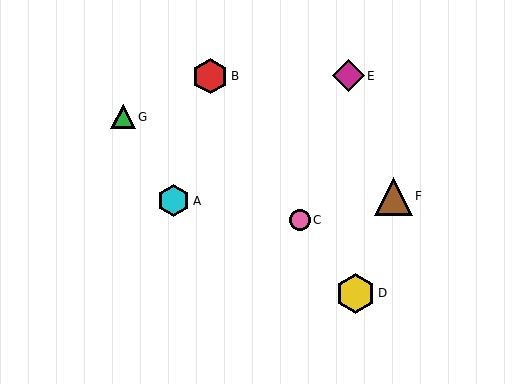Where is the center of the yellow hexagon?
The center of the yellow hexagon is at (355, 293).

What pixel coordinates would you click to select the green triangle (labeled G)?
Click at (123, 117) to select the green triangle G.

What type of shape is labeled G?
Shape G is a green triangle.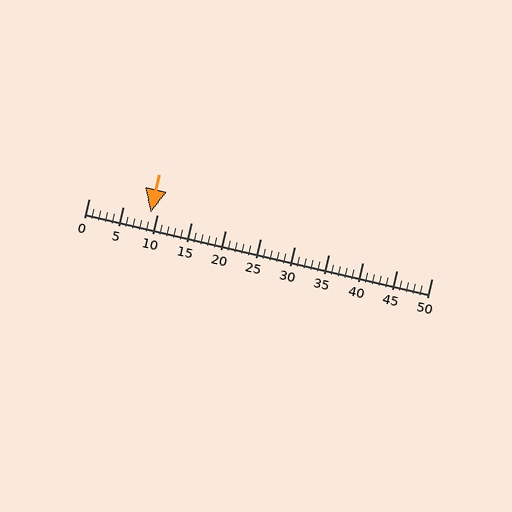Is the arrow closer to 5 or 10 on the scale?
The arrow is closer to 10.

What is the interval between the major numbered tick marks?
The major tick marks are spaced 5 units apart.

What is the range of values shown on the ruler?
The ruler shows values from 0 to 50.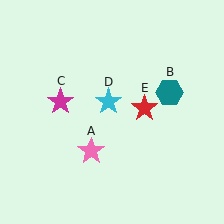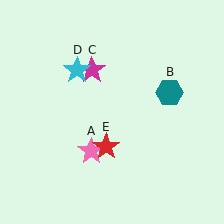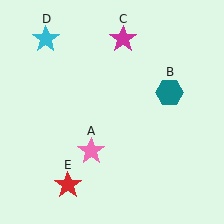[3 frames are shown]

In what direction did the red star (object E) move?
The red star (object E) moved down and to the left.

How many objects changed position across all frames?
3 objects changed position: magenta star (object C), cyan star (object D), red star (object E).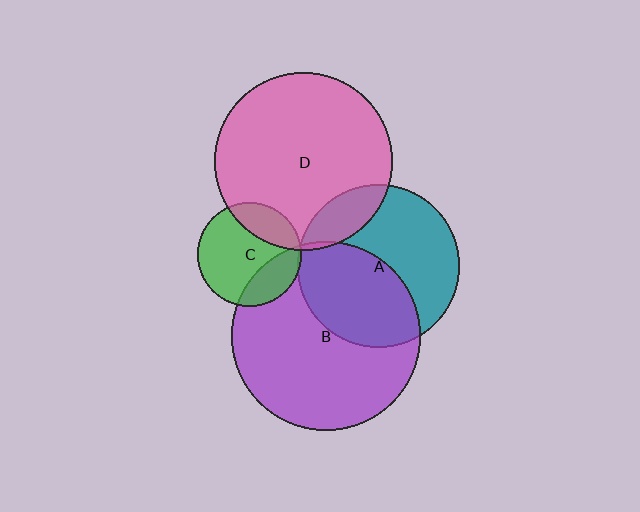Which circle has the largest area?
Circle B (purple).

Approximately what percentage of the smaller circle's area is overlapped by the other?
Approximately 5%.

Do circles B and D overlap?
Yes.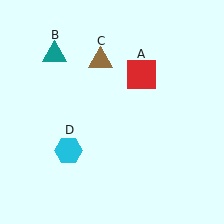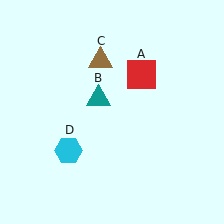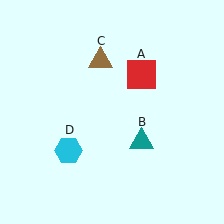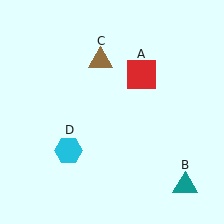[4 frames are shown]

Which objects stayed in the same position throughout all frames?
Red square (object A) and brown triangle (object C) and cyan hexagon (object D) remained stationary.